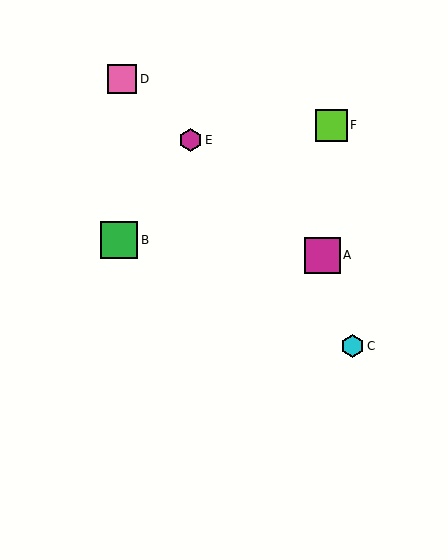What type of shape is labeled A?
Shape A is a magenta square.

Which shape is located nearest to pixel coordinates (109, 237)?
The green square (labeled B) at (119, 240) is nearest to that location.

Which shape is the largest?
The green square (labeled B) is the largest.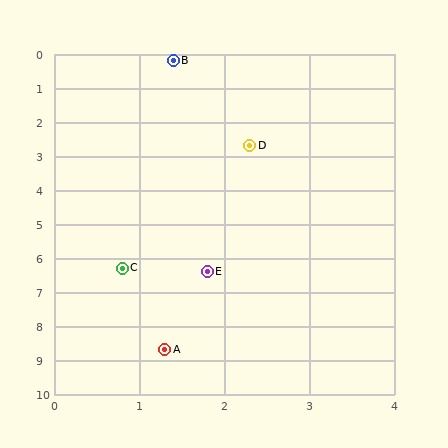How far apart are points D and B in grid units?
Points D and B are about 2.7 grid units apart.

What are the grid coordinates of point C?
Point C is at approximately (0.8, 6.3).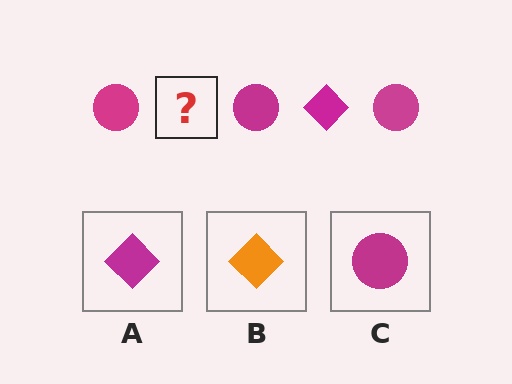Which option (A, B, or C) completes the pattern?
A.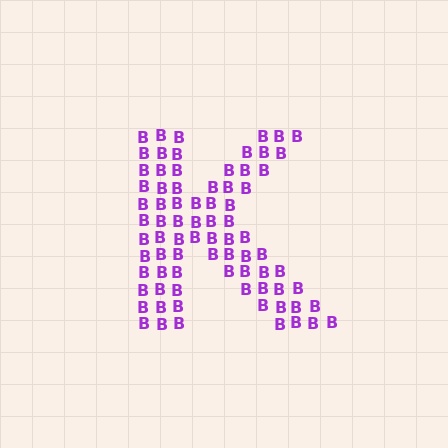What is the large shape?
The large shape is the letter K.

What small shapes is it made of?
It is made of small letter B's.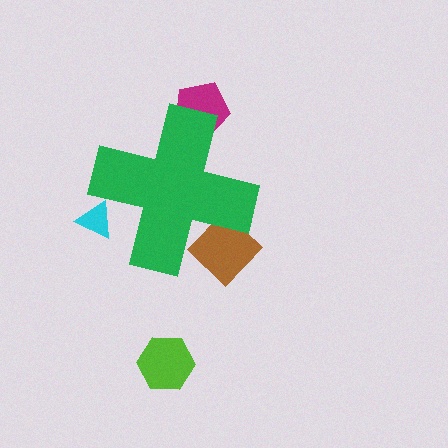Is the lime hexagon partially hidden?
No, the lime hexagon is fully visible.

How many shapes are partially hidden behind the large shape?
3 shapes are partially hidden.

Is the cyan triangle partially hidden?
Yes, the cyan triangle is partially hidden behind the green cross.